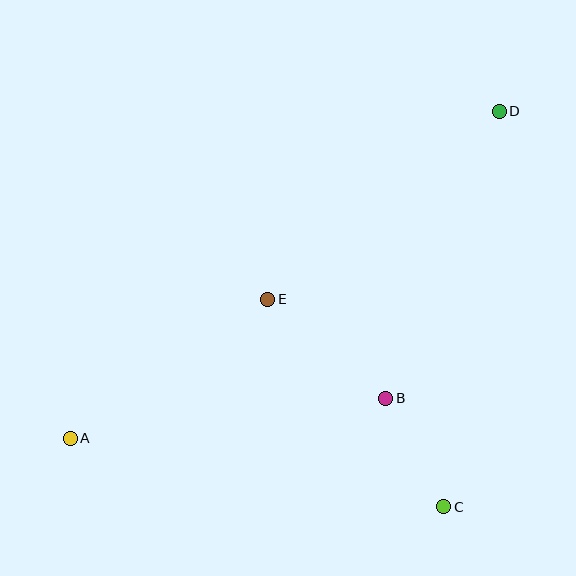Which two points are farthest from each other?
Points A and D are farthest from each other.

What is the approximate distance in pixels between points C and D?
The distance between C and D is approximately 400 pixels.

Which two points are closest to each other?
Points B and C are closest to each other.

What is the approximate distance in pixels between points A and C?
The distance between A and C is approximately 380 pixels.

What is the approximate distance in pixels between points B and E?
The distance between B and E is approximately 154 pixels.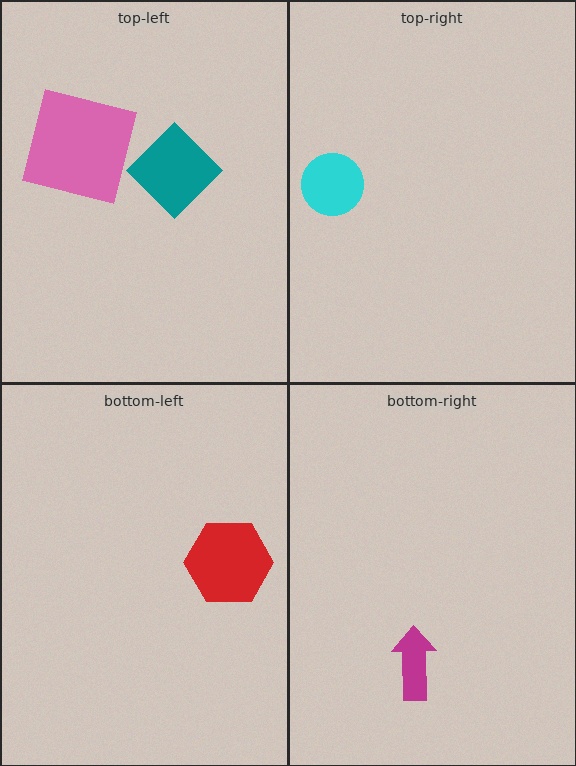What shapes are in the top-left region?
The teal diamond, the pink square.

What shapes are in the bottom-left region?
The red hexagon.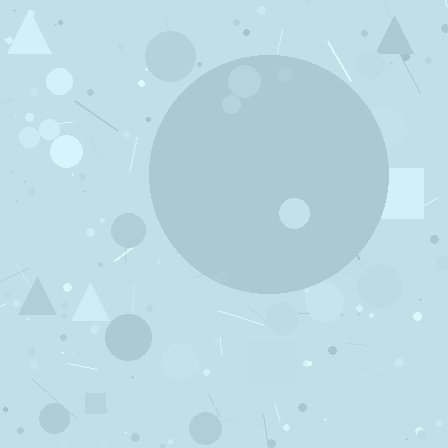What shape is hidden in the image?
A circle is hidden in the image.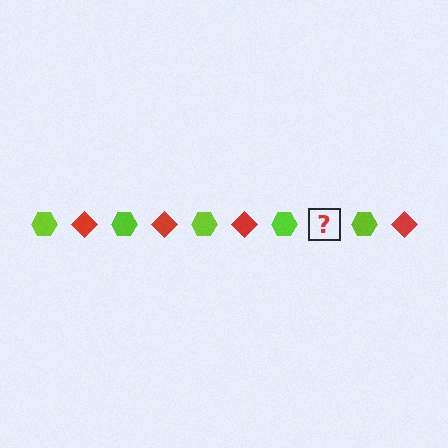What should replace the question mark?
The question mark should be replaced with a red diamond.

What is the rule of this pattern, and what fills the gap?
The rule is that the pattern alternates between lime hexagon and red diamond. The gap should be filled with a red diamond.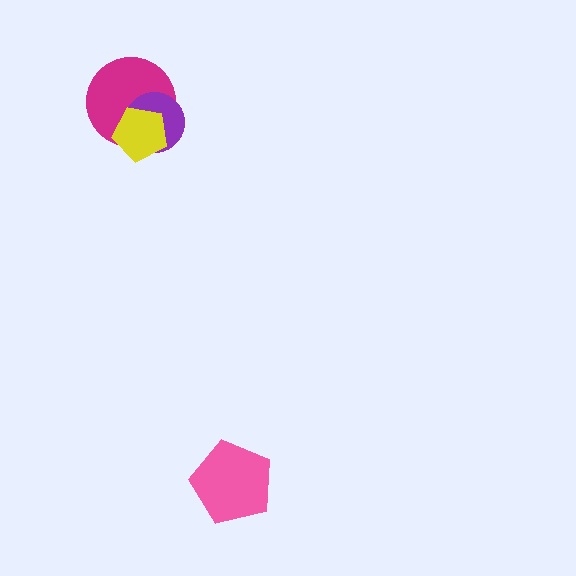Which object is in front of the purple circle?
The yellow pentagon is in front of the purple circle.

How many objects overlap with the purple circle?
2 objects overlap with the purple circle.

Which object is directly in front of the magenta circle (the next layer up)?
The purple circle is directly in front of the magenta circle.